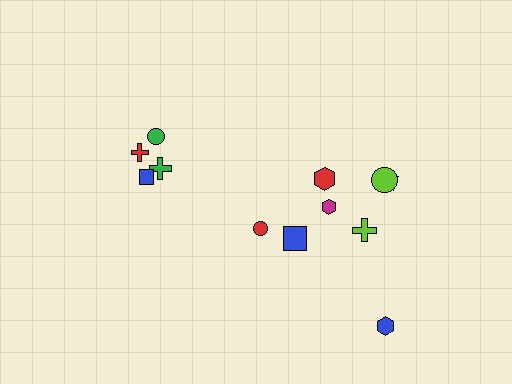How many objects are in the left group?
There are 5 objects.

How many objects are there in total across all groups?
There are 12 objects.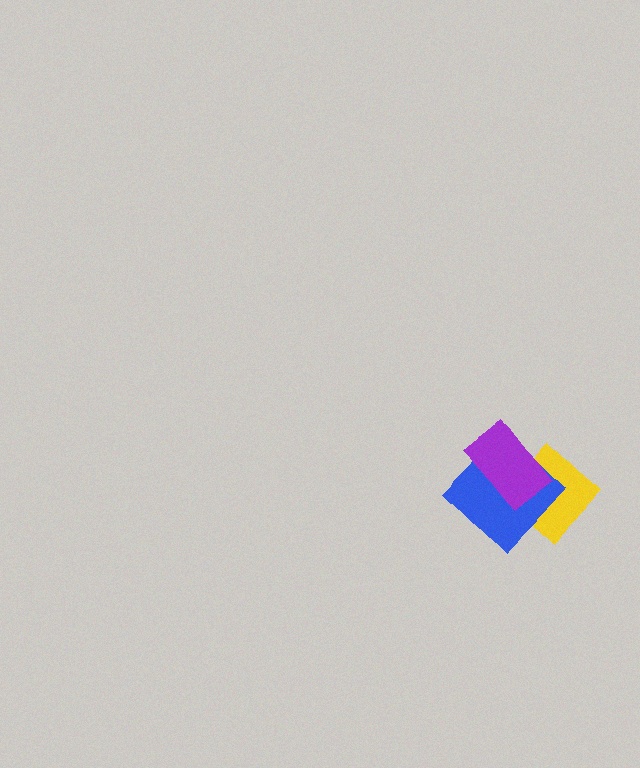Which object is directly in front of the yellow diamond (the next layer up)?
The blue diamond is directly in front of the yellow diamond.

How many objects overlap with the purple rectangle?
2 objects overlap with the purple rectangle.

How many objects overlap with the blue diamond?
2 objects overlap with the blue diamond.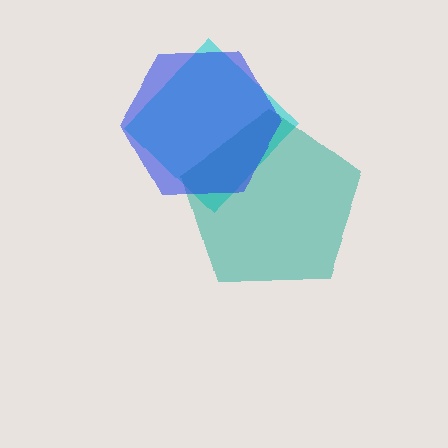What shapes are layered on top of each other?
The layered shapes are: a cyan diamond, a teal pentagon, a blue hexagon.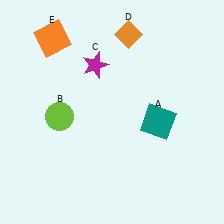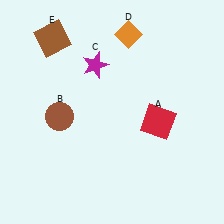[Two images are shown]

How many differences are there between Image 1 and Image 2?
There are 3 differences between the two images.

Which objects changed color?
A changed from teal to red. B changed from lime to brown. E changed from orange to brown.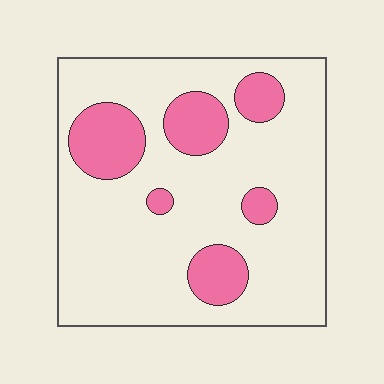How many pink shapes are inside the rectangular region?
6.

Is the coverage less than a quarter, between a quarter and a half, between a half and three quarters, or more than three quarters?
Less than a quarter.